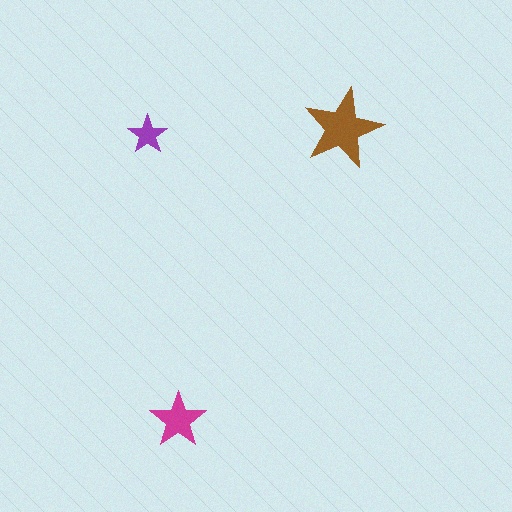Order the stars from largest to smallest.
the brown one, the magenta one, the purple one.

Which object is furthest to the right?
The brown star is rightmost.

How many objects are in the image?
There are 3 objects in the image.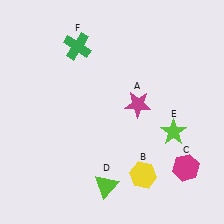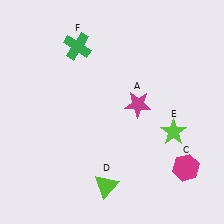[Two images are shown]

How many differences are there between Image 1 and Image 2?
There is 1 difference between the two images.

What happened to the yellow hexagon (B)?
The yellow hexagon (B) was removed in Image 2. It was in the bottom-right area of Image 1.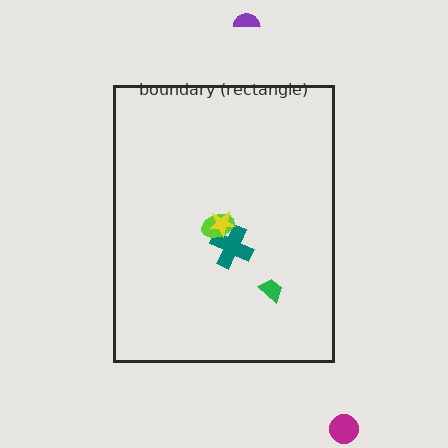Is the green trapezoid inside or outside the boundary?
Inside.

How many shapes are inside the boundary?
4 inside, 2 outside.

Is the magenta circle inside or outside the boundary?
Outside.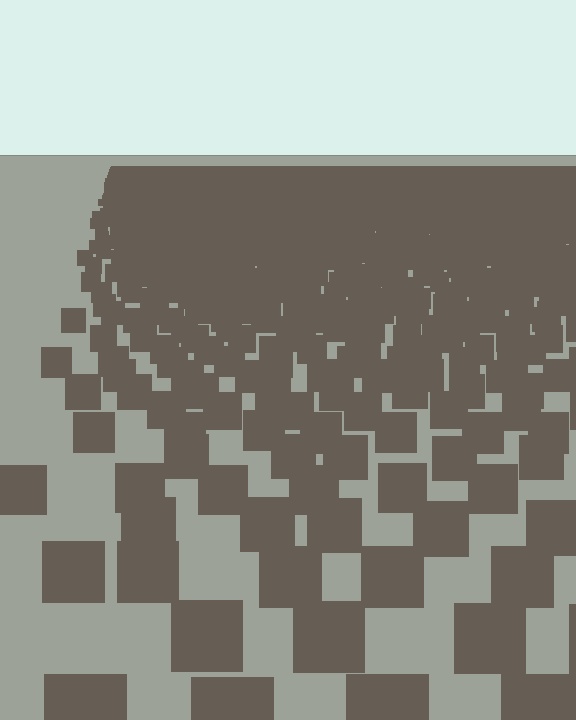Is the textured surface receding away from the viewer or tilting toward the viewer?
The surface is receding away from the viewer. Texture elements get smaller and denser toward the top.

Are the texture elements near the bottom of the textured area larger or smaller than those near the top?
Larger. Near the bottom, elements are closer to the viewer and appear at a bigger on-screen size.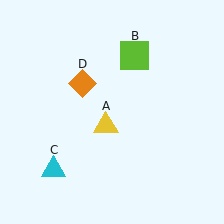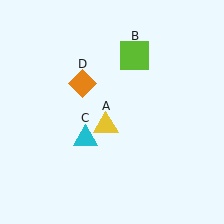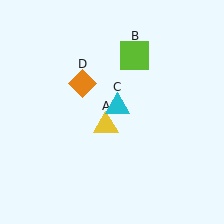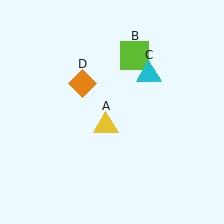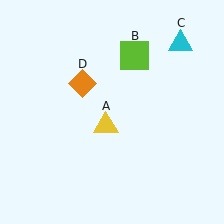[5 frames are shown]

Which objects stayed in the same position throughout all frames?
Yellow triangle (object A) and lime square (object B) and orange diamond (object D) remained stationary.